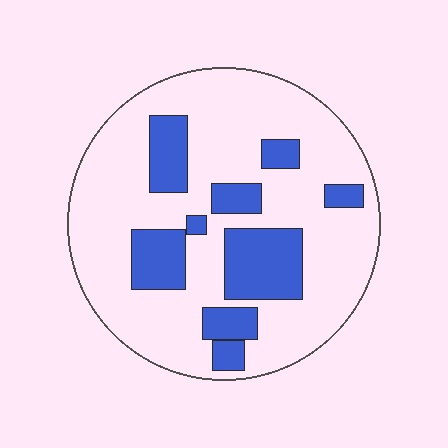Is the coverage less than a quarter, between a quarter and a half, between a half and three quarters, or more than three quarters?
Less than a quarter.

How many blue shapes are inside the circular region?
9.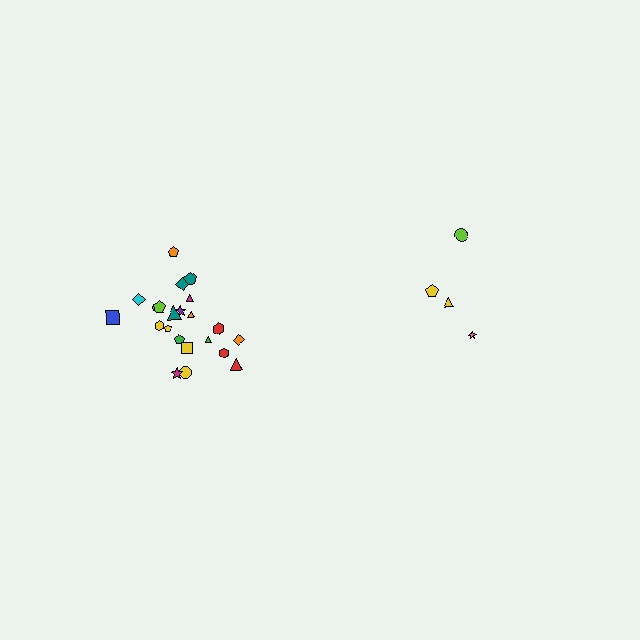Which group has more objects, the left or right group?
The left group.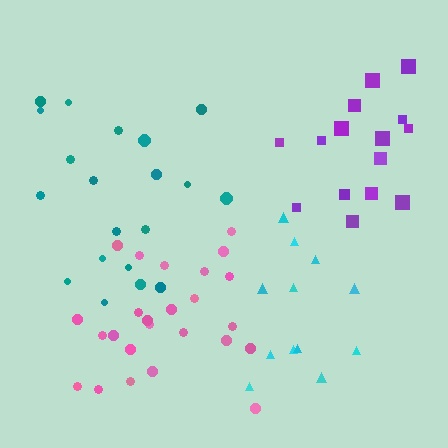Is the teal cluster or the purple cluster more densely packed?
Teal.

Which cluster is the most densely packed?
Pink.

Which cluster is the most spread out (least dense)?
Cyan.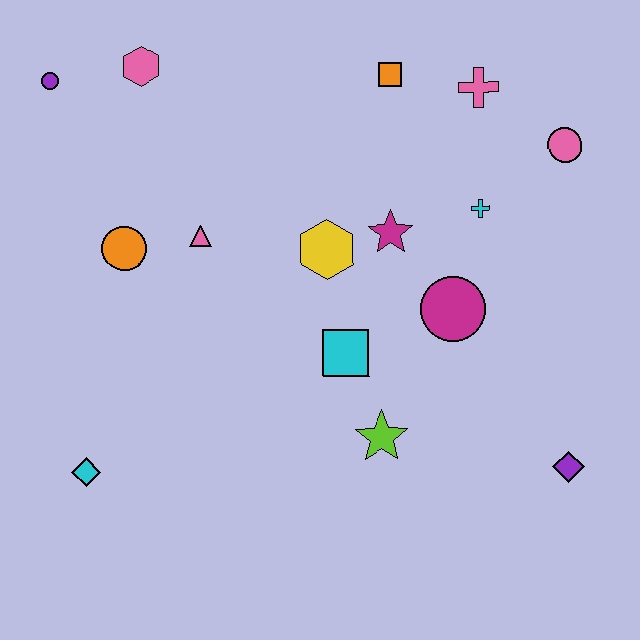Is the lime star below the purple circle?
Yes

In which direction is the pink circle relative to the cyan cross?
The pink circle is to the right of the cyan cross.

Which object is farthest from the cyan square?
The purple circle is farthest from the cyan square.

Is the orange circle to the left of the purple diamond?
Yes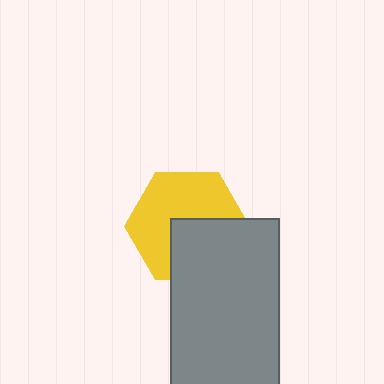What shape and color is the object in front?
The object in front is a gray rectangle.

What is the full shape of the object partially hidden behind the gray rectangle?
The partially hidden object is a yellow hexagon.